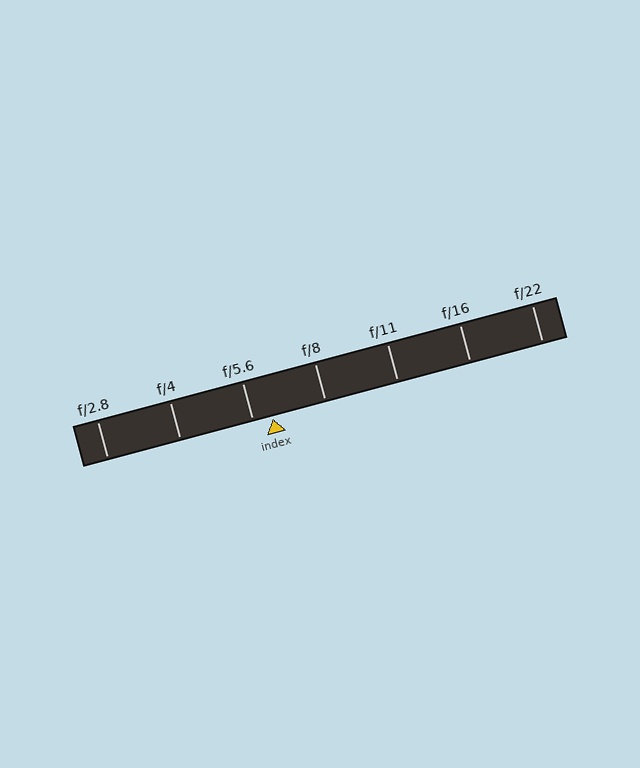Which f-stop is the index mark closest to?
The index mark is closest to f/5.6.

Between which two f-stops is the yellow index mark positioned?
The index mark is between f/5.6 and f/8.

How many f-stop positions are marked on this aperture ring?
There are 7 f-stop positions marked.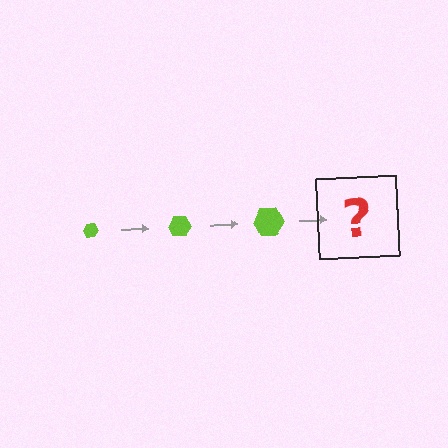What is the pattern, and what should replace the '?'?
The pattern is that the hexagon gets progressively larger each step. The '?' should be a lime hexagon, larger than the previous one.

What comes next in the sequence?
The next element should be a lime hexagon, larger than the previous one.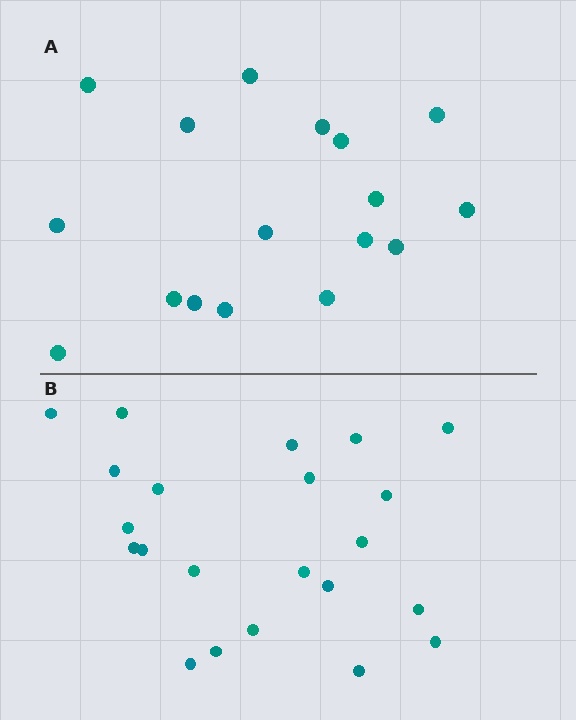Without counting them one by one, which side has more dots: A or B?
Region B (the bottom region) has more dots.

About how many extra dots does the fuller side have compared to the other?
Region B has about 5 more dots than region A.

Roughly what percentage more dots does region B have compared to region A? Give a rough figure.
About 30% more.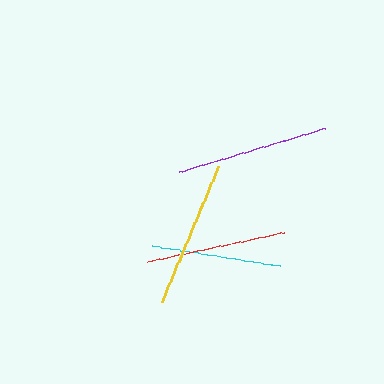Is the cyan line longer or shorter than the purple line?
The purple line is longer than the cyan line.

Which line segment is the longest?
The purple line is the longest at approximately 153 pixels.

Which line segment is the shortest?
The cyan line is the shortest at approximately 130 pixels.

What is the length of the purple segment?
The purple segment is approximately 153 pixels long.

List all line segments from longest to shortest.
From longest to shortest: purple, yellow, red, cyan.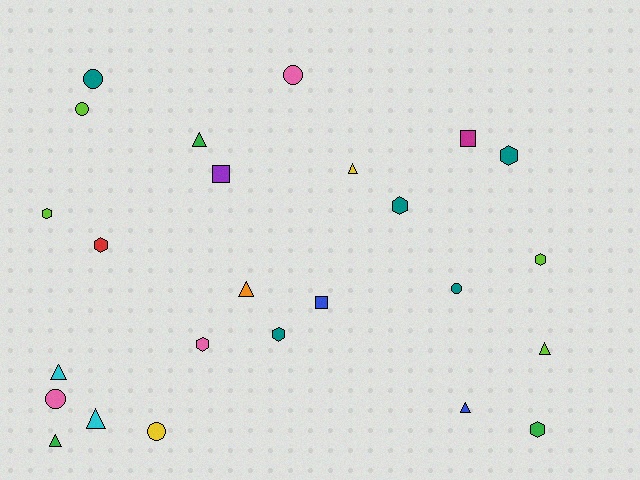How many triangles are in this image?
There are 8 triangles.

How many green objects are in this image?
There are 3 green objects.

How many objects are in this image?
There are 25 objects.